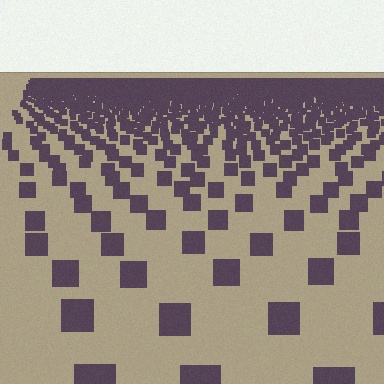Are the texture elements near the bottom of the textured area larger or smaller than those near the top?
Larger. Near the bottom, elements are closer to the viewer and appear at a bigger on-screen size.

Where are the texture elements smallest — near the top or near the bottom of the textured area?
Near the top.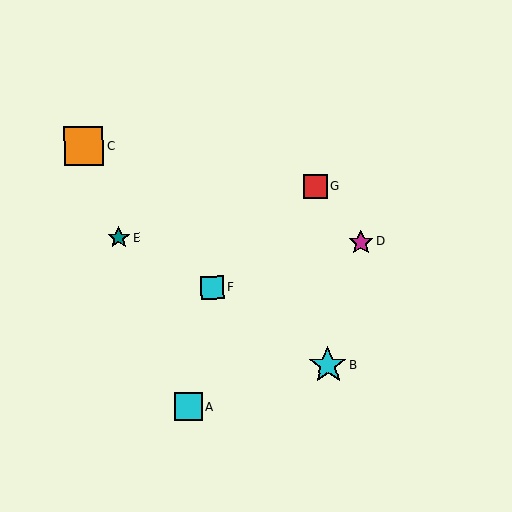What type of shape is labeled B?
Shape B is a cyan star.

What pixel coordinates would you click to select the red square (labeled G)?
Click at (316, 186) to select the red square G.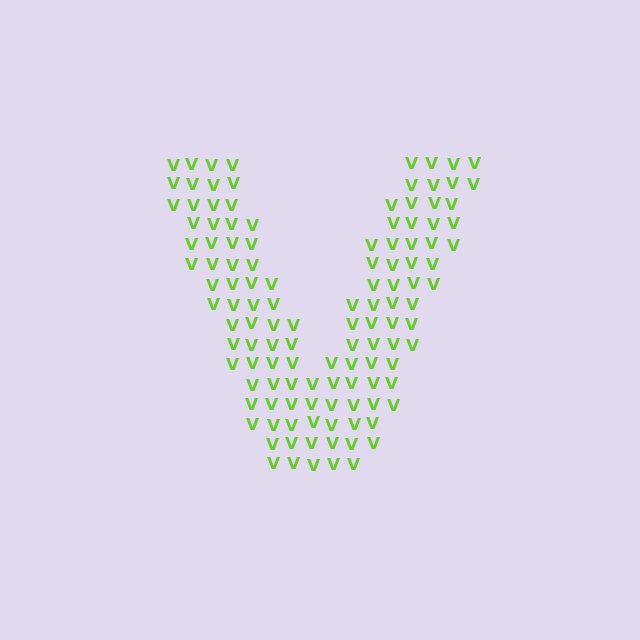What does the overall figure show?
The overall figure shows the letter V.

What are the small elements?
The small elements are letter V's.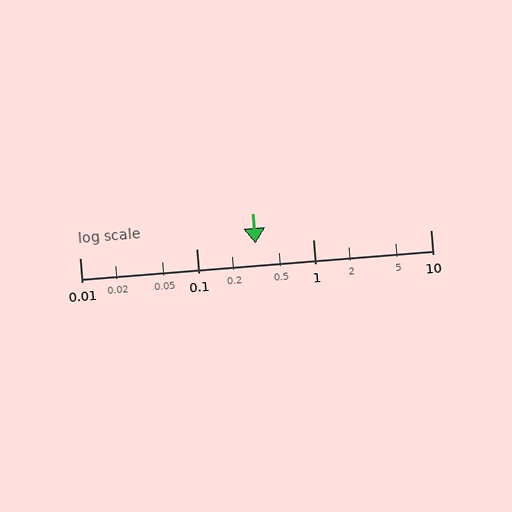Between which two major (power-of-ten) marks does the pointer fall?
The pointer is between 0.1 and 1.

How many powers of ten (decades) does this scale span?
The scale spans 3 decades, from 0.01 to 10.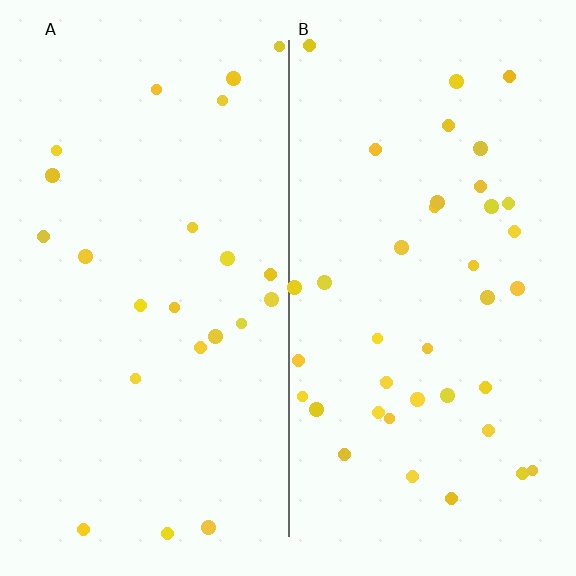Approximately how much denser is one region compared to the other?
Approximately 1.7× — region B over region A.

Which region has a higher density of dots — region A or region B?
B (the right).